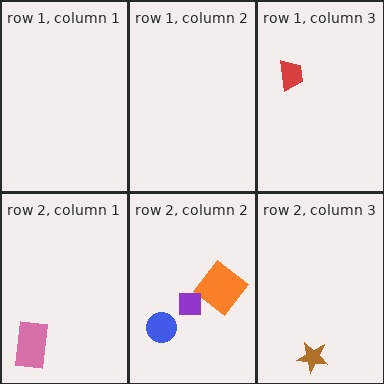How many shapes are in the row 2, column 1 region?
1.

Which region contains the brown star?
The row 2, column 3 region.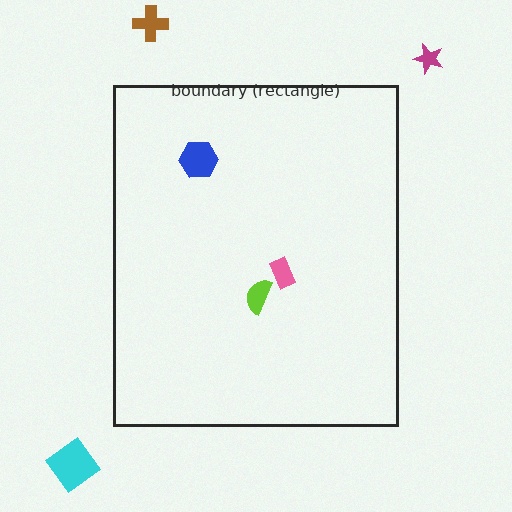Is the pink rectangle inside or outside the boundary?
Inside.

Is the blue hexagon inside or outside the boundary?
Inside.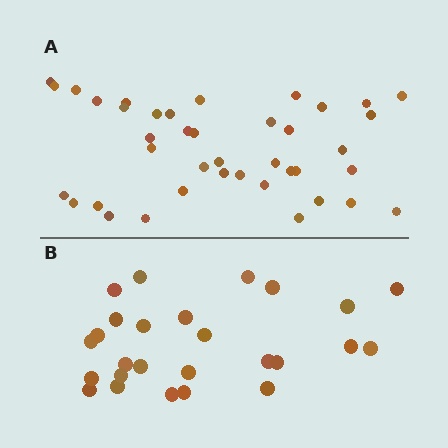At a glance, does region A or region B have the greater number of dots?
Region A (the top region) has more dots.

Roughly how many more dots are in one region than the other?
Region A has approximately 15 more dots than region B.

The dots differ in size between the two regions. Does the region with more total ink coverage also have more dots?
No. Region B has more total ink coverage because its dots are larger, but region A actually contains more individual dots. Total area can be misleading — the number of items is what matters here.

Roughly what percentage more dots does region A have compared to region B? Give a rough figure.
About 55% more.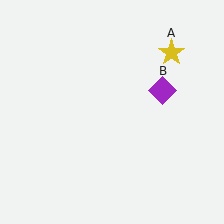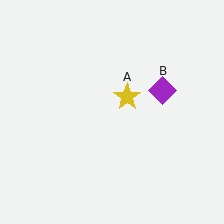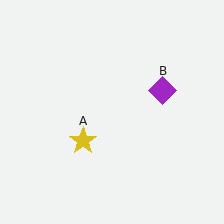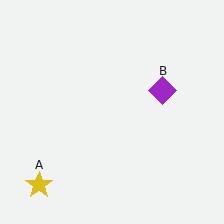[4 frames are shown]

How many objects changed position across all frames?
1 object changed position: yellow star (object A).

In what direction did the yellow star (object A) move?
The yellow star (object A) moved down and to the left.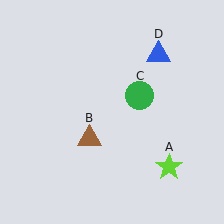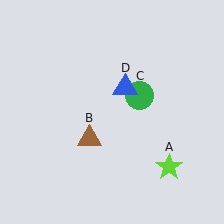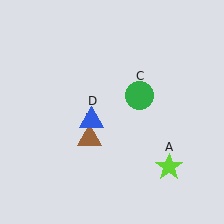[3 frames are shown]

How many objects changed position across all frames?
1 object changed position: blue triangle (object D).